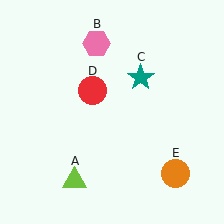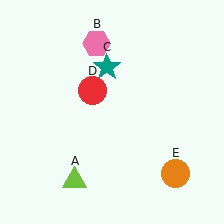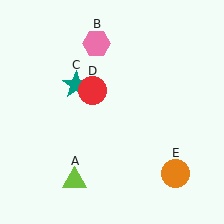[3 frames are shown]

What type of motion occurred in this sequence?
The teal star (object C) rotated counterclockwise around the center of the scene.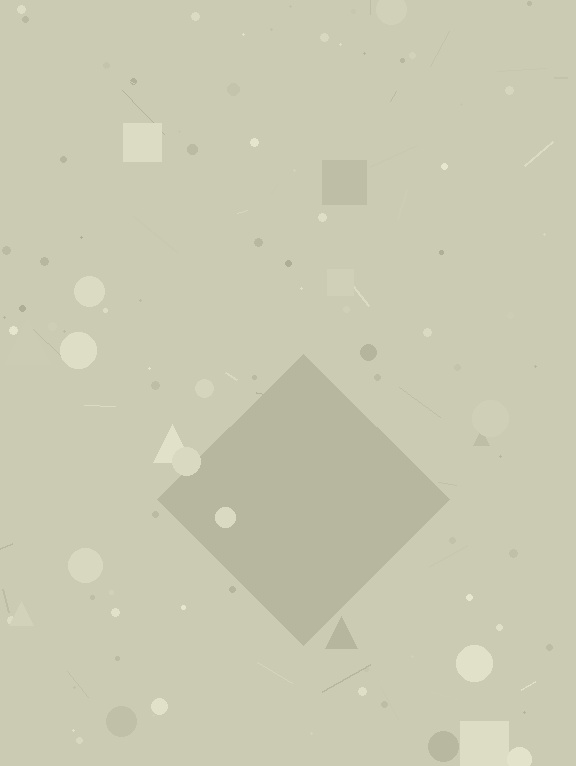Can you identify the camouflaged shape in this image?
The camouflaged shape is a diamond.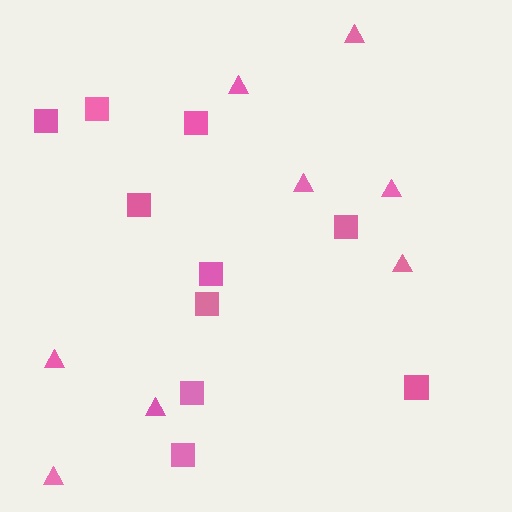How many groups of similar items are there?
There are 2 groups: one group of squares (10) and one group of triangles (8).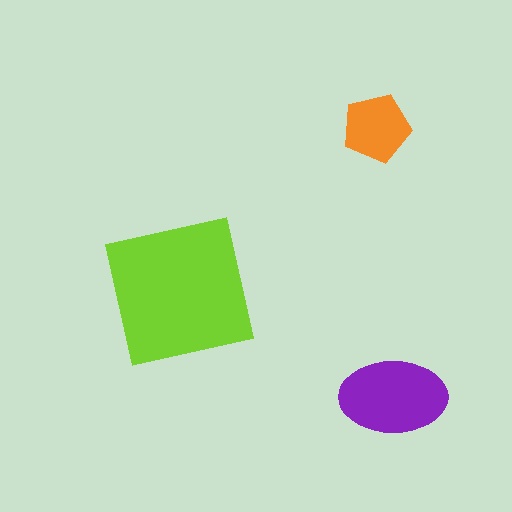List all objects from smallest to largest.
The orange pentagon, the purple ellipse, the lime square.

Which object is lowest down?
The purple ellipse is bottommost.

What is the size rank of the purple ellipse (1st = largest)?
2nd.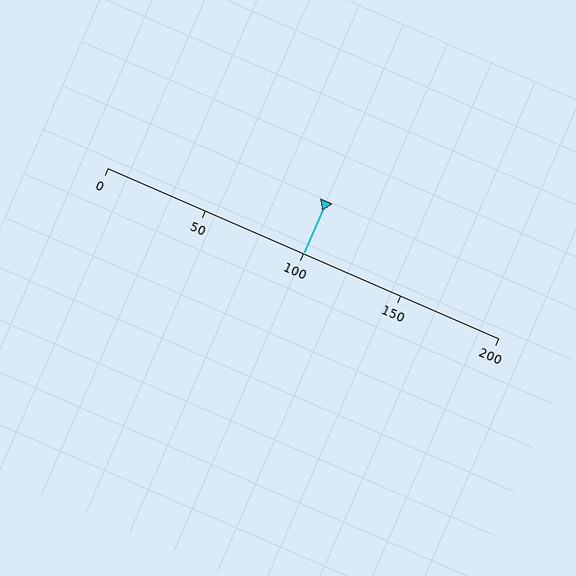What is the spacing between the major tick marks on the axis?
The major ticks are spaced 50 apart.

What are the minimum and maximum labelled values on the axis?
The axis runs from 0 to 200.